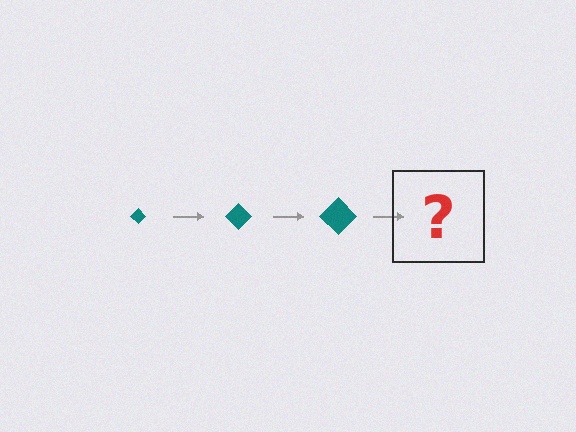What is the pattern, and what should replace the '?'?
The pattern is that the diamond gets progressively larger each step. The '?' should be a teal diamond, larger than the previous one.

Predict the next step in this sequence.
The next step is a teal diamond, larger than the previous one.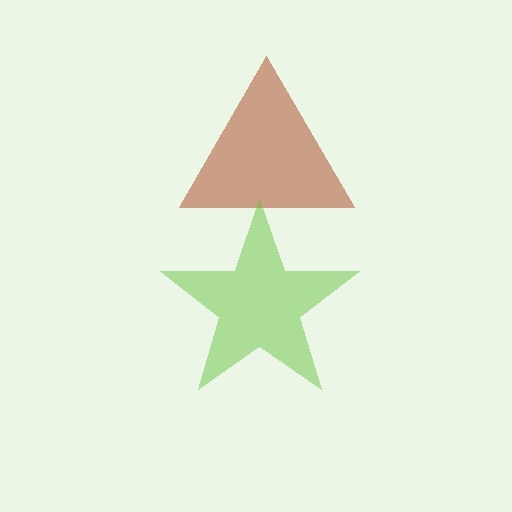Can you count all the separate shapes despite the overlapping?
Yes, there are 2 separate shapes.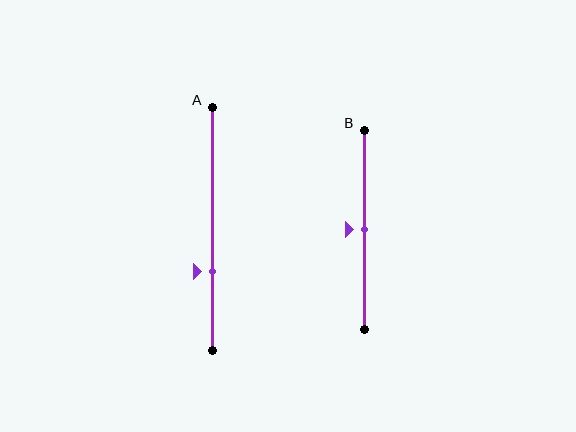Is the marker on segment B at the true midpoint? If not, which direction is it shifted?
Yes, the marker on segment B is at the true midpoint.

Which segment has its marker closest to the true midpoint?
Segment B has its marker closest to the true midpoint.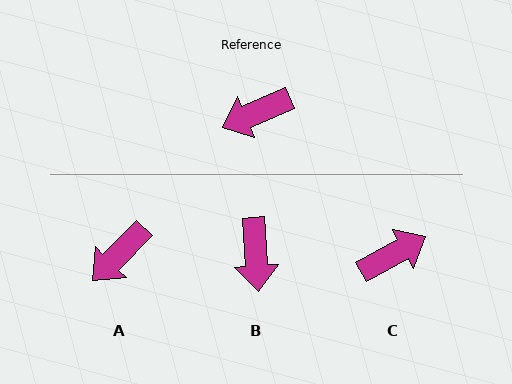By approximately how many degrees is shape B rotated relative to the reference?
Approximately 71 degrees counter-clockwise.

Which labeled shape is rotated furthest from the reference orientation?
C, about 175 degrees away.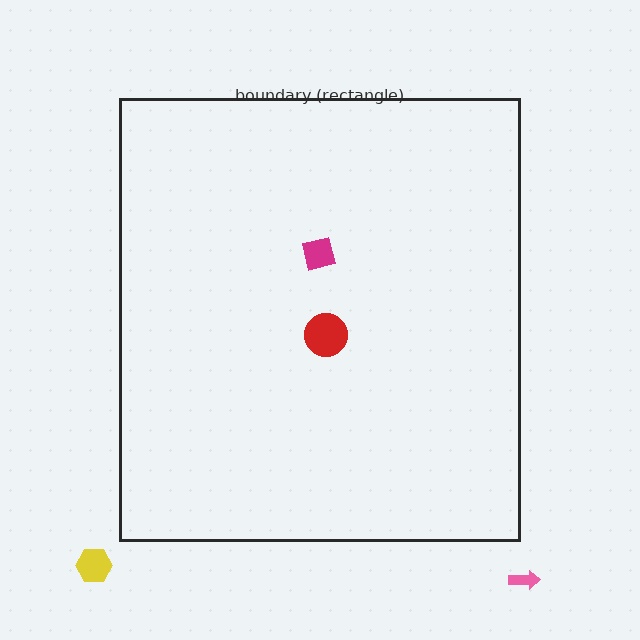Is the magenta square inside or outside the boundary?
Inside.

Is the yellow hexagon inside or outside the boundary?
Outside.